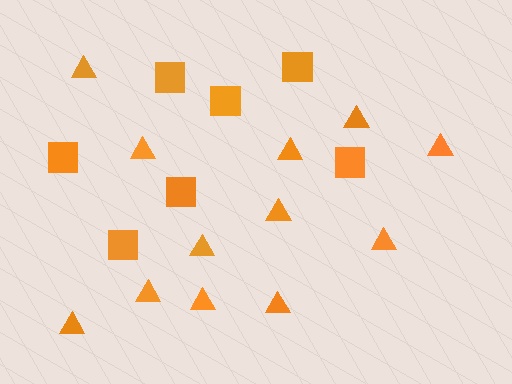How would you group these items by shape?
There are 2 groups: one group of triangles (12) and one group of squares (7).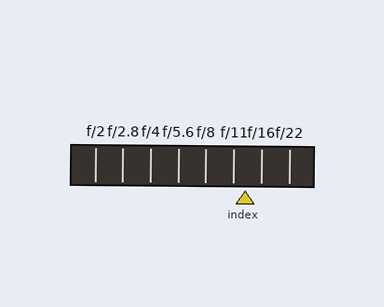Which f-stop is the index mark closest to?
The index mark is closest to f/11.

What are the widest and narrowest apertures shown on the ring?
The widest aperture shown is f/2 and the narrowest is f/22.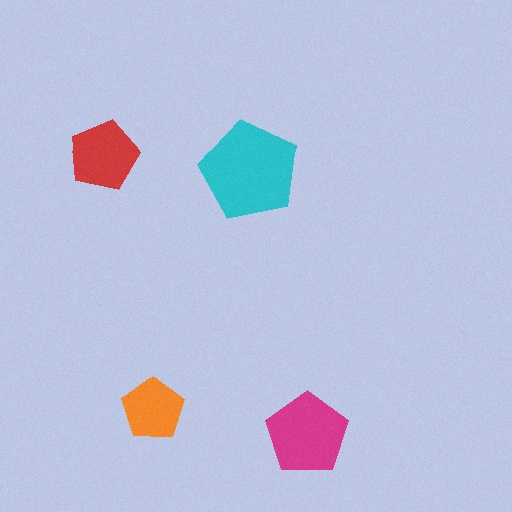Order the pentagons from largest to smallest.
the cyan one, the magenta one, the red one, the orange one.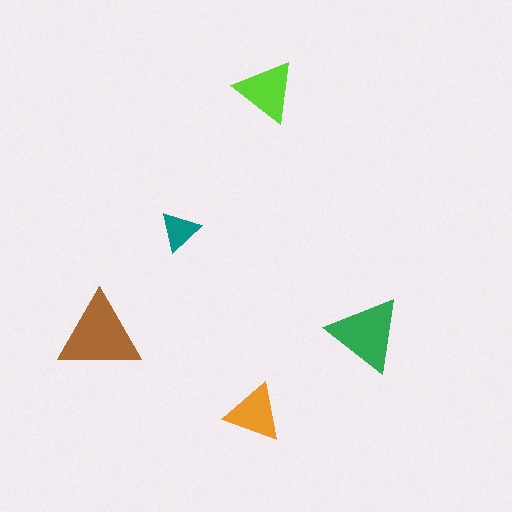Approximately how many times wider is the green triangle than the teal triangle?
About 2 times wider.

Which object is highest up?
The lime triangle is topmost.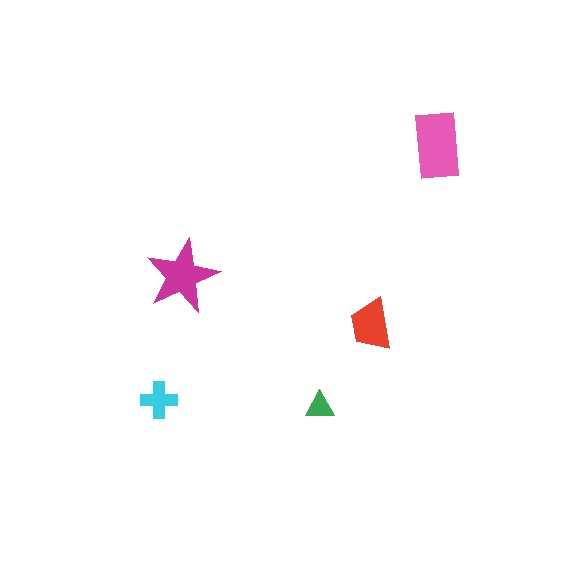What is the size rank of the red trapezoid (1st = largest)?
3rd.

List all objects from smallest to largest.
The green triangle, the cyan cross, the red trapezoid, the magenta star, the pink rectangle.